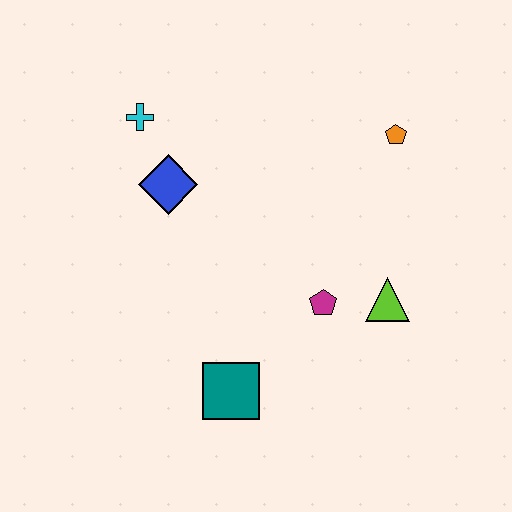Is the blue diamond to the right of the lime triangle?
No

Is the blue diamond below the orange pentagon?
Yes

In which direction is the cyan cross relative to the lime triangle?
The cyan cross is to the left of the lime triangle.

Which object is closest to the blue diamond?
The cyan cross is closest to the blue diamond.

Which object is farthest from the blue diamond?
The lime triangle is farthest from the blue diamond.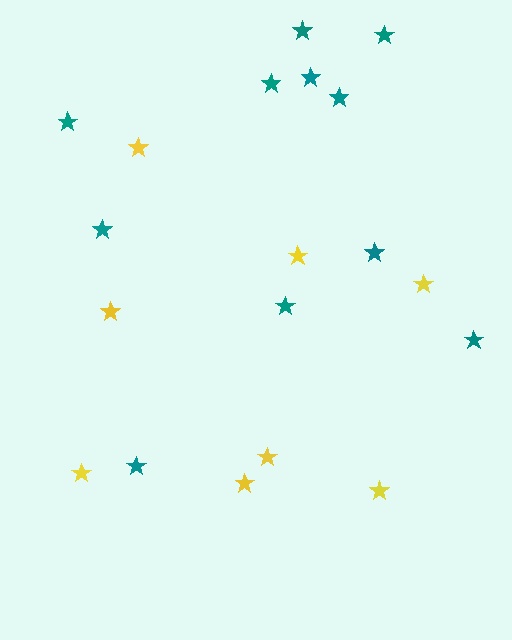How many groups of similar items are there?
There are 2 groups: one group of teal stars (11) and one group of yellow stars (8).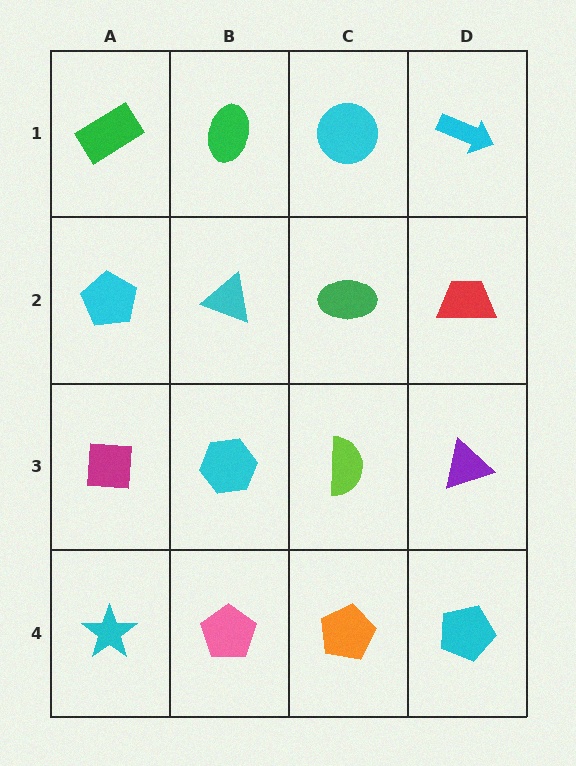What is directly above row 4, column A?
A magenta square.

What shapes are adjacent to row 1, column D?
A red trapezoid (row 2, column D), a cyan circle (row 1, column C).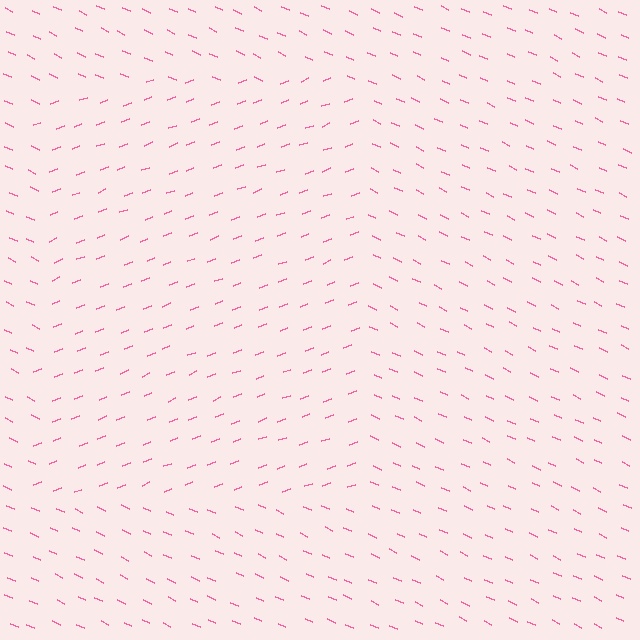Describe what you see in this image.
The image is filled with small pink line segments. A rectangle region in the image has lines oriented differently from the surrounding lines, creating a visible texture boundary.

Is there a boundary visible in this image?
Yes, there is a texture boundary formed by a change in line orientation.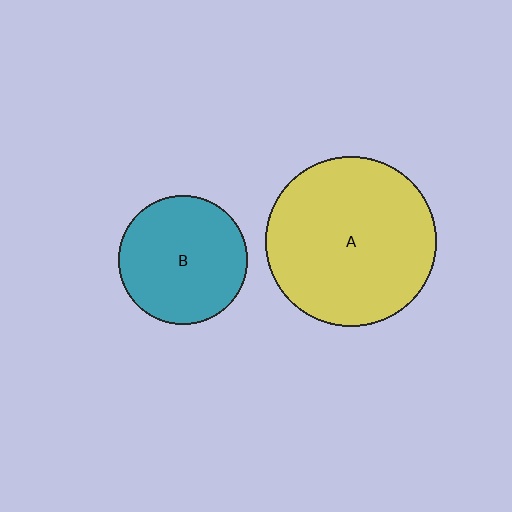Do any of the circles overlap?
No, none of the circles overlap.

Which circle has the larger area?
Circle A (yellow).